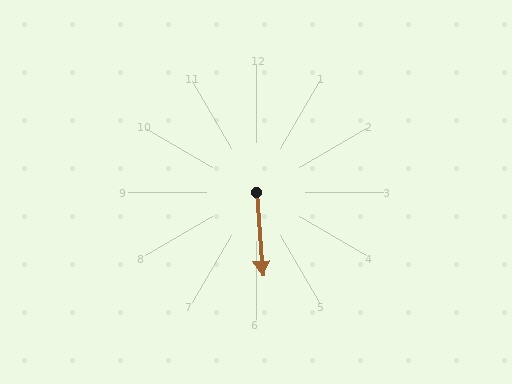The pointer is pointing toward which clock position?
Roughly 6 o'clock.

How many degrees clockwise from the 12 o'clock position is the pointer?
Approximately 176 degrees.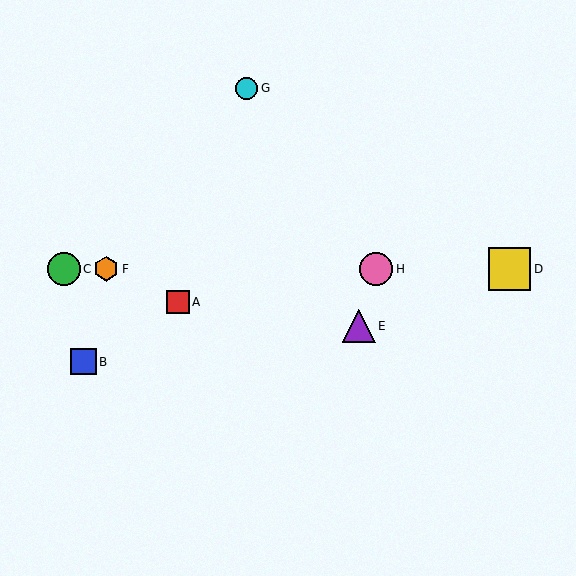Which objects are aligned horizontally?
Objects C, D, F, H are aligned horizontally.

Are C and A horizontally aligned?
No, C is at y≈269 and A is at y≈302.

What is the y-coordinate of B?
Object B is at y≈362.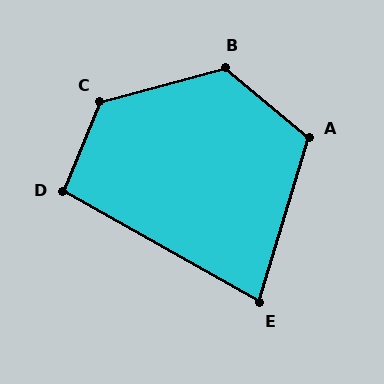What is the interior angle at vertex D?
Approximately 97 degrees (obtuse).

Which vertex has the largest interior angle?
C, at approximately 128 degrees.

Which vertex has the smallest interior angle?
E, at approximately 78 degrees.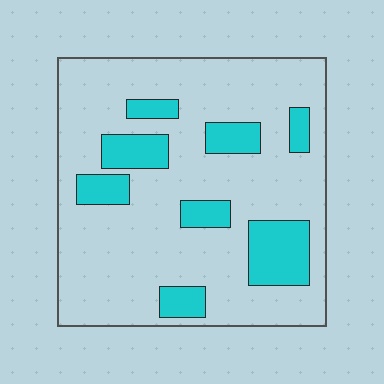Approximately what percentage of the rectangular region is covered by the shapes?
Approximately 20%.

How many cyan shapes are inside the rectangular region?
8.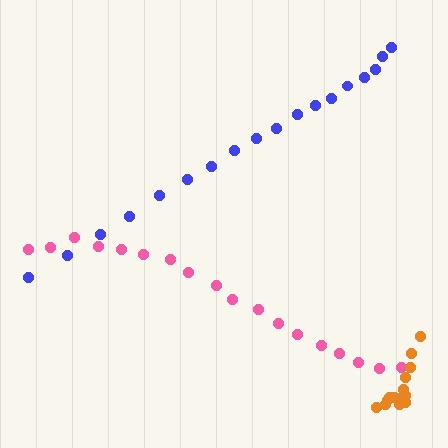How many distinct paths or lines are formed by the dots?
There are 3 distinct paths.